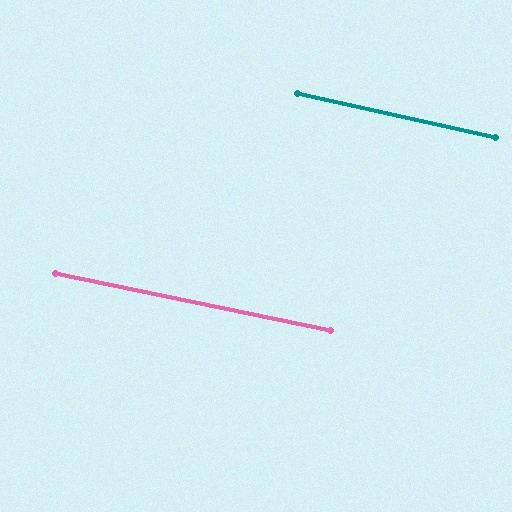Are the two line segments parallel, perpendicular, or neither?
Parallel — their directions differ by only 0.7°.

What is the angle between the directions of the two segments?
Approximately 1 degree.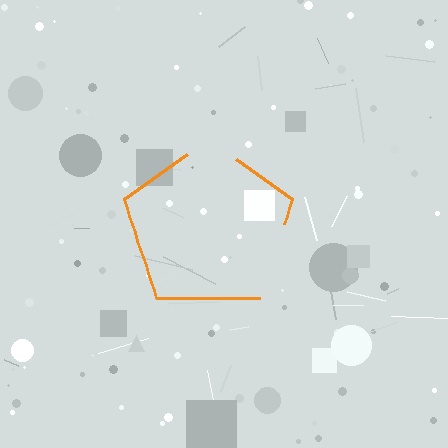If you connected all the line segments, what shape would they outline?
They would outline a pentagon.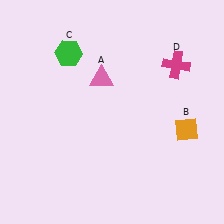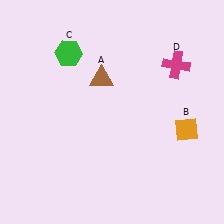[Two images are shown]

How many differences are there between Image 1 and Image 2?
There is 1 difference between the two images.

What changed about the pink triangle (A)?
In Image 1, A is pink. In Image 2, it changed to brown.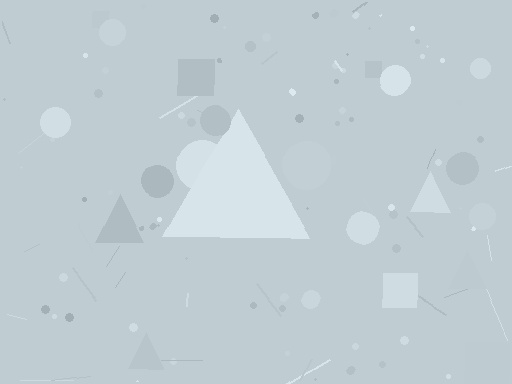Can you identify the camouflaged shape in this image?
The camouflaged shape is a triangle.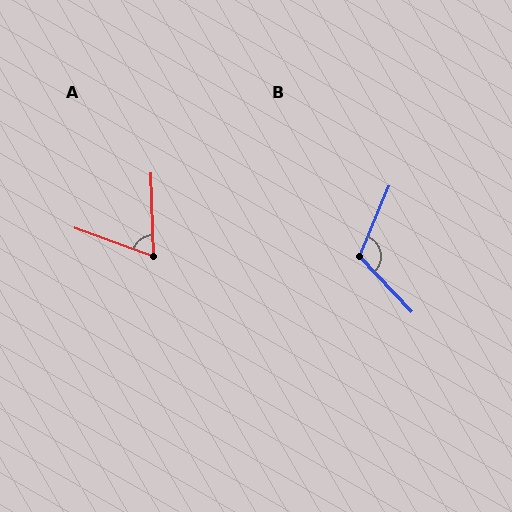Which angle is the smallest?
A, at approximately 68 degrees.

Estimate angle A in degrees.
Approximately 68 degrees.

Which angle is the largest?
B, at approximately 113 degrees.